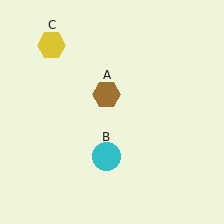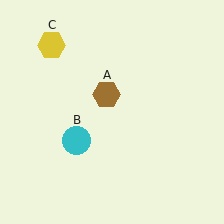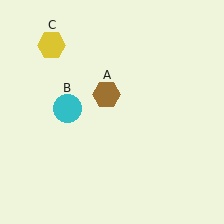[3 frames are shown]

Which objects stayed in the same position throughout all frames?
Brown hexagon (object A) and yellow hexagon (object C) remained stationary.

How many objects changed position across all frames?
1 object changed position: cyan circle (object B).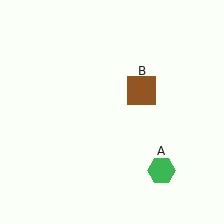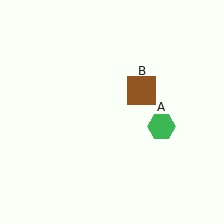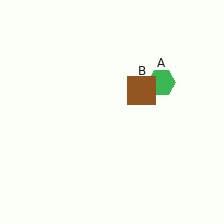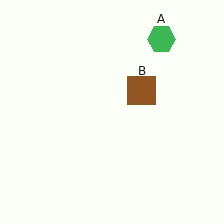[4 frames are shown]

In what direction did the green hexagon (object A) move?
The green hexagon (object A) moved up.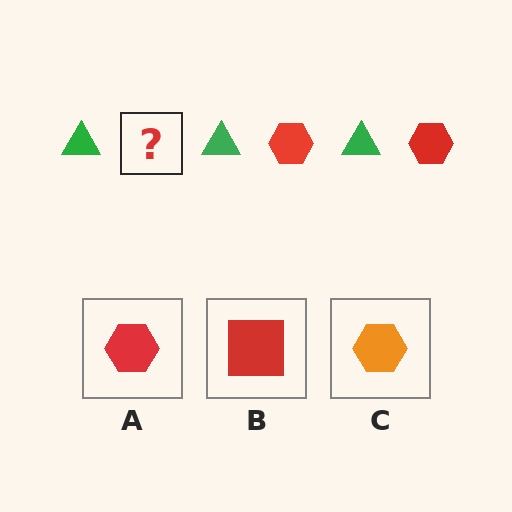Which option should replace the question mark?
Option A.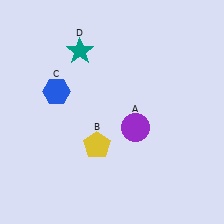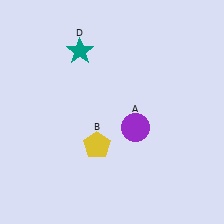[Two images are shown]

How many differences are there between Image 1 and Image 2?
There is 1 difference between the two images.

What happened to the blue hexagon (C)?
The blue hexagon (C) was removed in Image 2. It was in the top-left area of Image 1.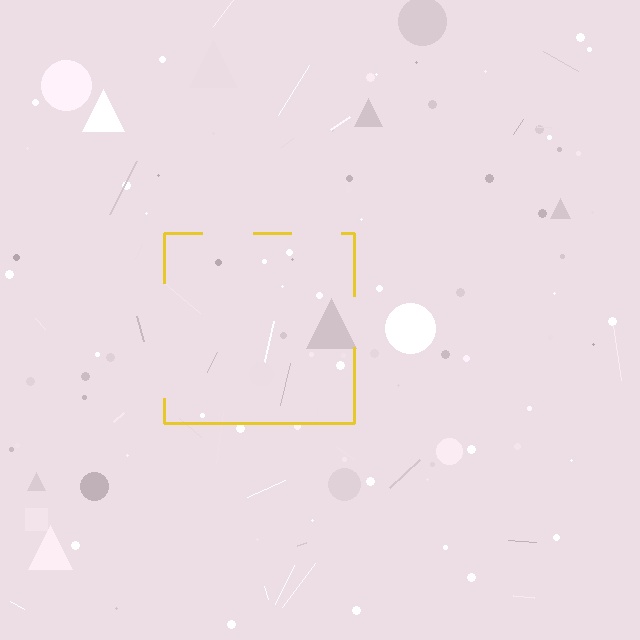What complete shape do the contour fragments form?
The contour fragments form a square.